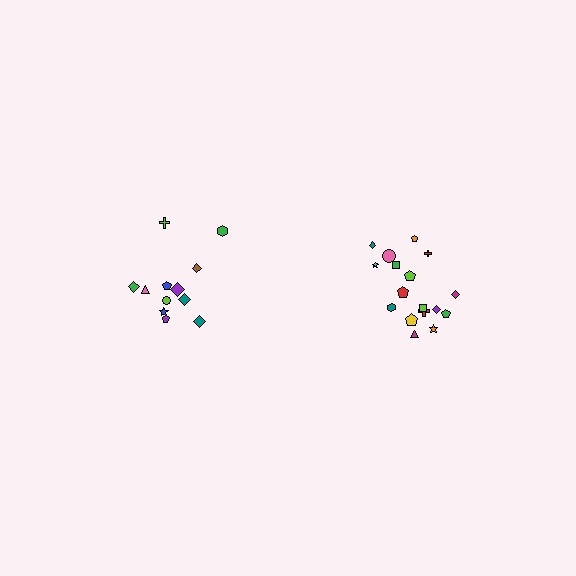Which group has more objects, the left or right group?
The right group.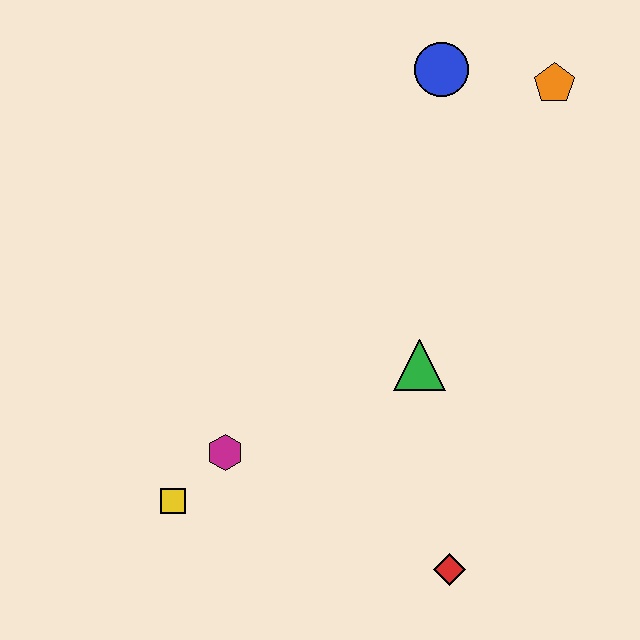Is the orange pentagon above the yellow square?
Yes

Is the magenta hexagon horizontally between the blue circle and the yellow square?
Yes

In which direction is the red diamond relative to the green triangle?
The red diamond is below the green triangle.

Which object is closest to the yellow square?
The magenta hexagon is closest to the yellow square.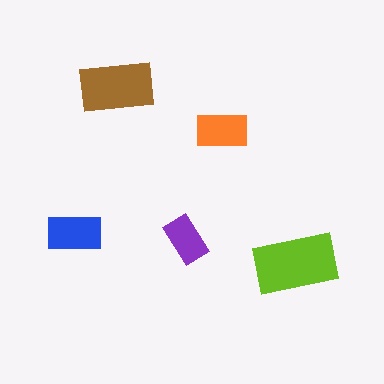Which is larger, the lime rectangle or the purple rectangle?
The lime one.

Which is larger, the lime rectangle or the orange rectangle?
The lime one.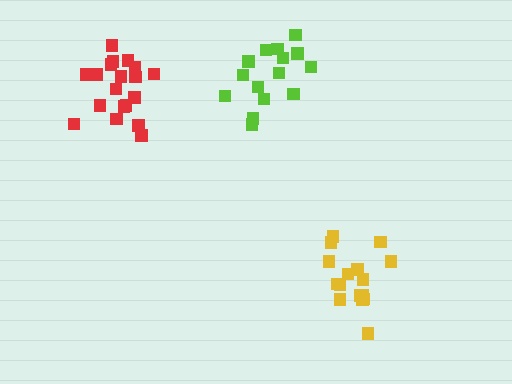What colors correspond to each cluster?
The clusters are colored: red, lime, yellow.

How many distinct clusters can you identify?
There are 3 distinct clusters.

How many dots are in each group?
Group 1: 19 dots, Group 2: 15 dots, Group 3: 16 dots (50 total).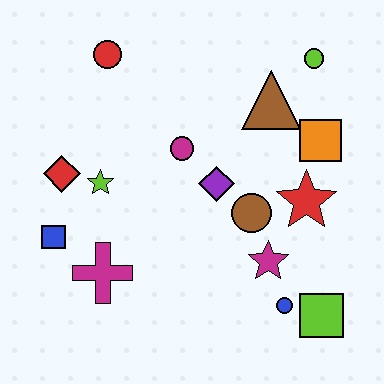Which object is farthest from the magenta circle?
The lime square is farthest from the magenta circle.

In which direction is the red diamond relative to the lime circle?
The red diamond is to the left of the lime circle.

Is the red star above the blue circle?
Yes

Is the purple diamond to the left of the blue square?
No